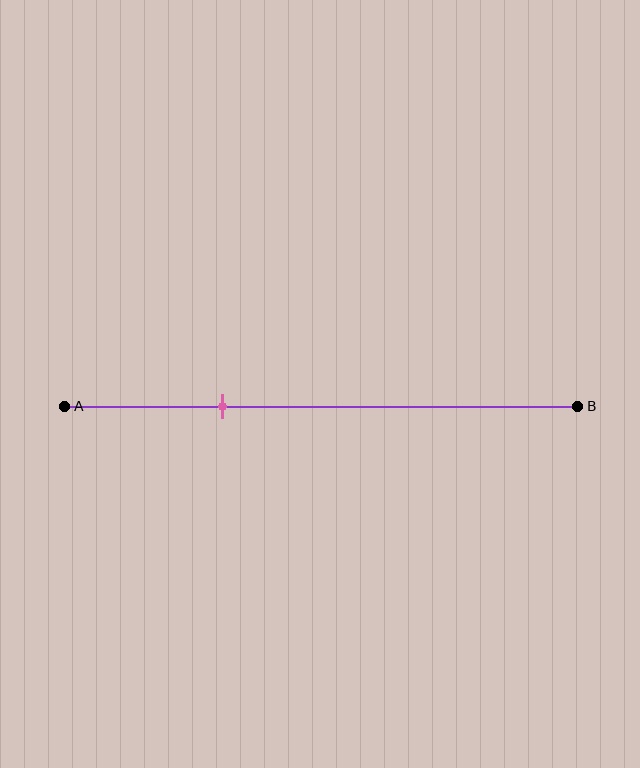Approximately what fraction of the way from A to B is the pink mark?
The pink mark is approximately 30% of the way from A to B.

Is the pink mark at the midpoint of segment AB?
No, the mark is at about 30% from A, not at the 50% midpoint.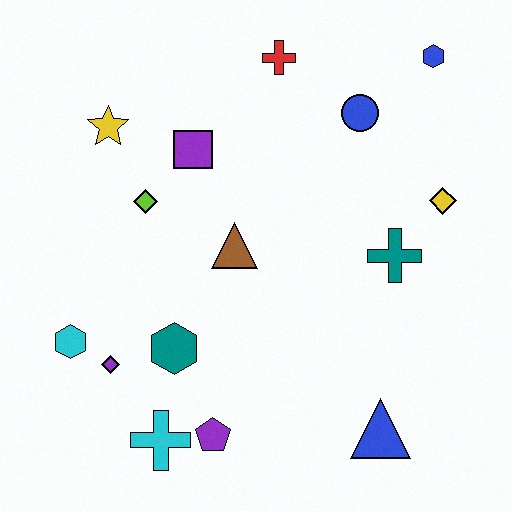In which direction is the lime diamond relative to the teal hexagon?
The lime diamond is above the teal hexagon.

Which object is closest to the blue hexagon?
The blue circle is closest to the blue hexagon.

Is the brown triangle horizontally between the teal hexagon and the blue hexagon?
Yes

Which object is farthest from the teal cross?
The cyan hexagon is farthest from the teal cross.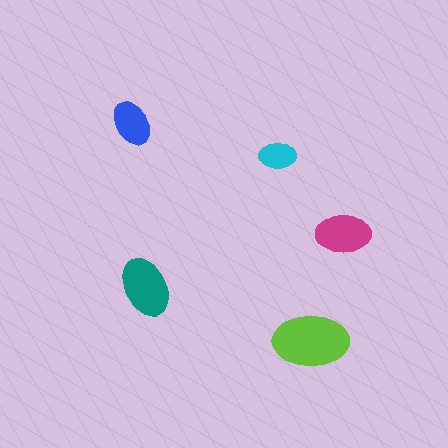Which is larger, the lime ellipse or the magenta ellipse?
The lime one.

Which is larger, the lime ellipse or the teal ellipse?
The lime one.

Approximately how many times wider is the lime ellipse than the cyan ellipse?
About 2 times wider.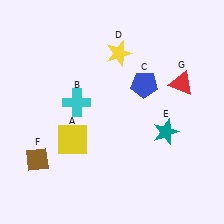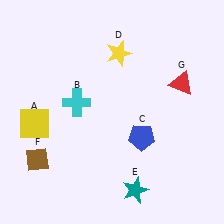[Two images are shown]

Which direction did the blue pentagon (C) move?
The blue pentagon (C) moved down.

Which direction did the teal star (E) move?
The teal star (E) moved down.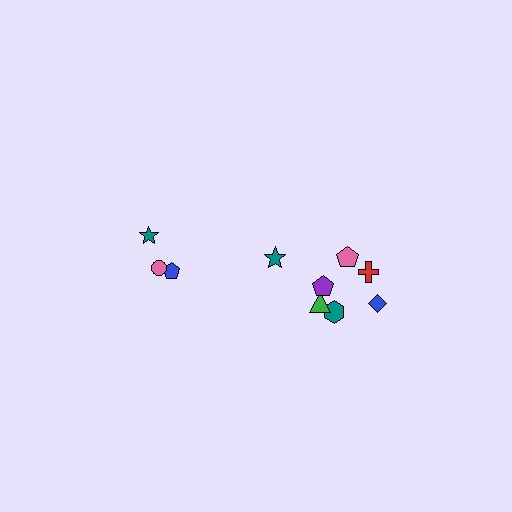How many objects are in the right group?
There are 7 objects.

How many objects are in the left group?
There are 3 objects.